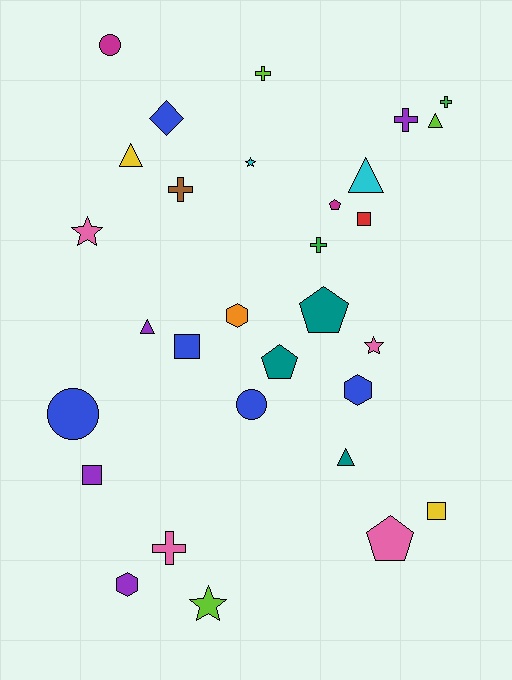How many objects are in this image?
There are 30 objects.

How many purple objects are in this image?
There are 4 purple objects.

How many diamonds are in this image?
There is 1 diamond.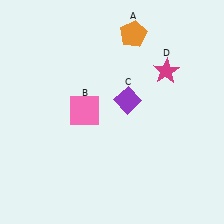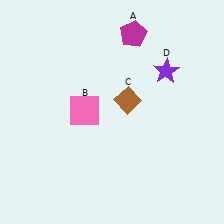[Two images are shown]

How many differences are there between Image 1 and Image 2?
There are 3 differences between the two images.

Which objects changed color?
A changed from orange to magenta. C changed from purple to brown. D changed from magenta to purple.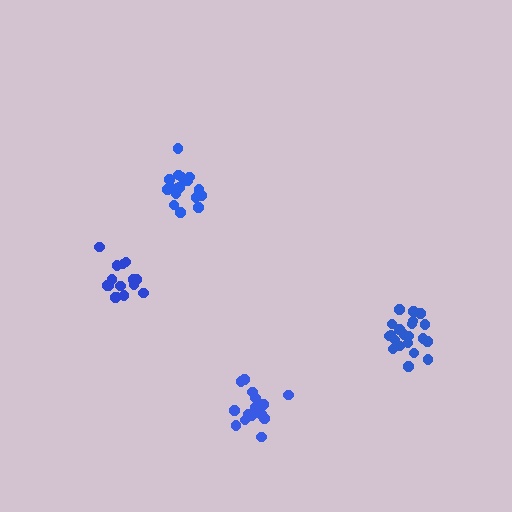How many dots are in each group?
Group 1: 15 dots, Group 2: 15 dots, Group 3: 21 dots, Group 4: 18 dots (69 total).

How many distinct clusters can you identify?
There are 4 distinct clusters.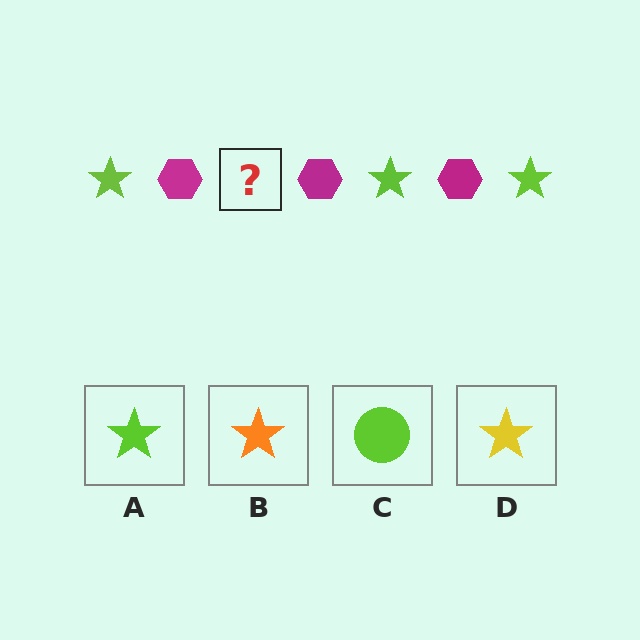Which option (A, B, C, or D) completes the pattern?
A.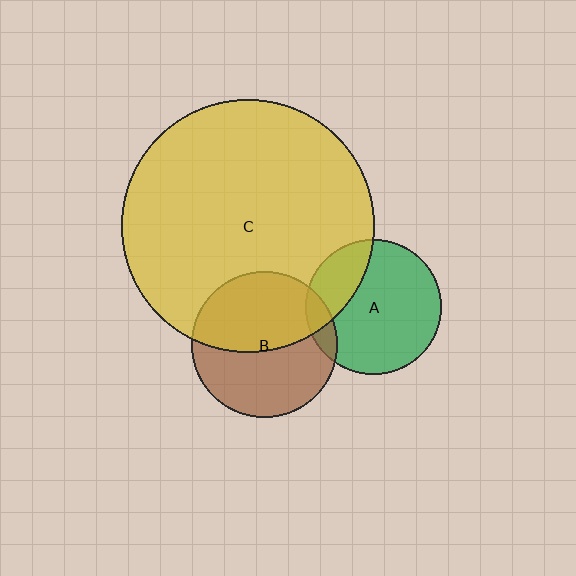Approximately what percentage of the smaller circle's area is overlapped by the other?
Approximately 25%.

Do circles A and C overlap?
Yes.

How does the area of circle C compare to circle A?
Approximately 3.5 times.